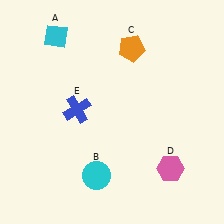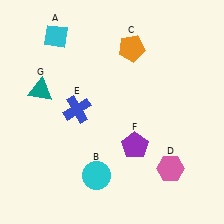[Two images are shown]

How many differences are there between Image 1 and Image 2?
There are 2 differences between the two images.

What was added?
A purple pentagon (F), a teal triangle (G) were added in Image 2.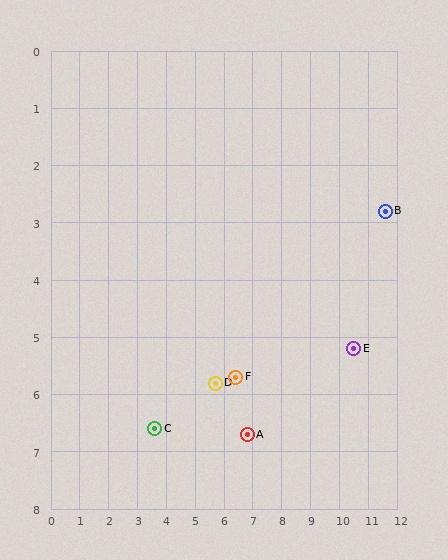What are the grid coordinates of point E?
Point E is at approximately (10.5, 5.2).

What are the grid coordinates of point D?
Point D is at approximately (5.7, 5.8).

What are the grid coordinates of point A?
Point A is at approximately (6.8, 6.7).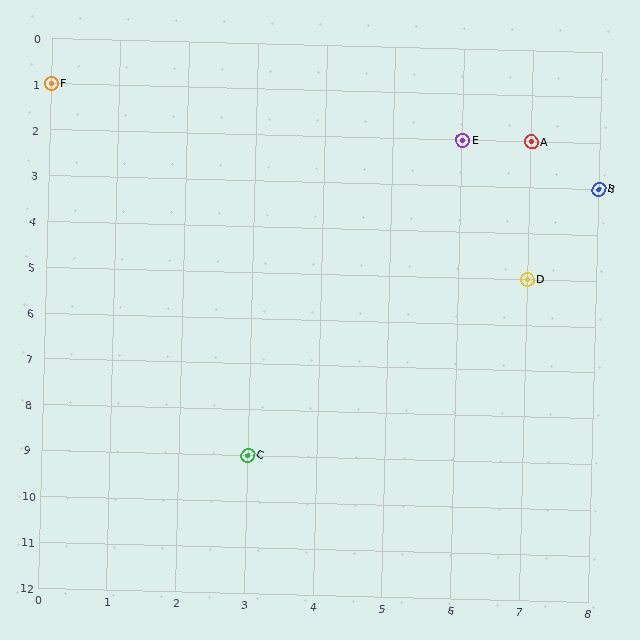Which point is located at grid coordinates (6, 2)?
Point E is at (6, 2).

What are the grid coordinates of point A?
Point A is at grid coordinates (7, 2).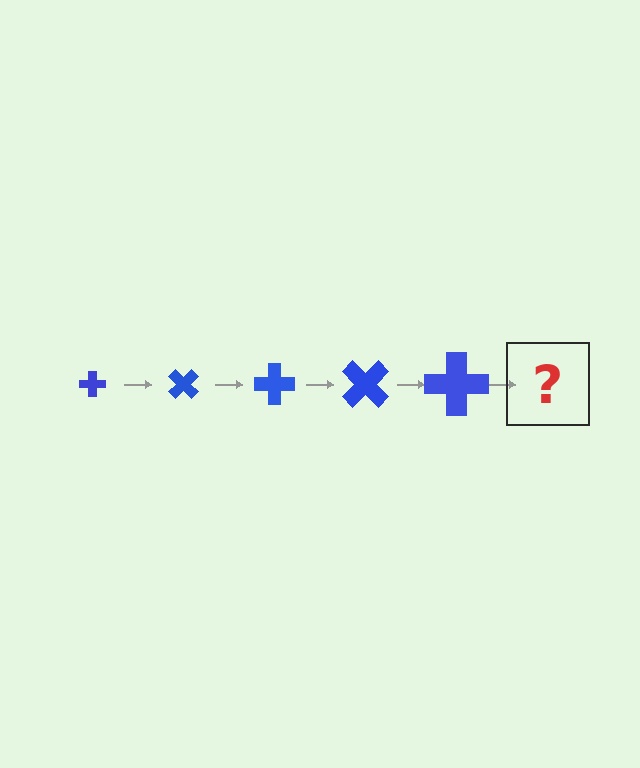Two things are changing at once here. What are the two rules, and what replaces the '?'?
The two rules are that the cross grows larger each step and it rotates 45 degrees each step. The '?' should be a cross, larger than the previous one and rotated 225 degrees from the start.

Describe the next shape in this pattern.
It should be a cross, larger than the previous one and rotated 225 degrees from the start.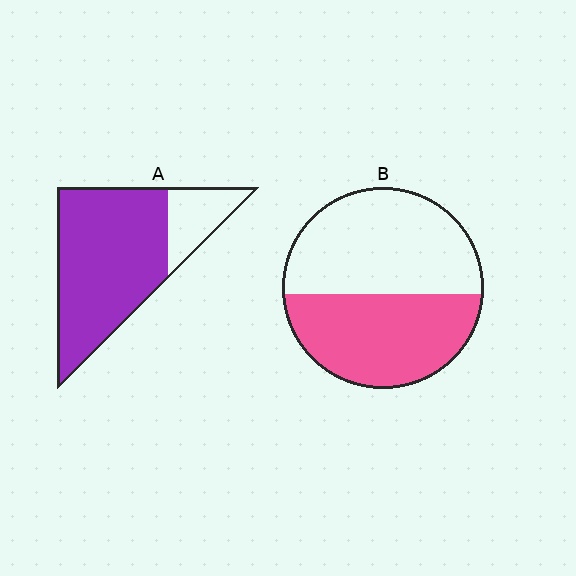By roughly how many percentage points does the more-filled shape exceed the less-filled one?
By roughly 35 percentage points (A over B).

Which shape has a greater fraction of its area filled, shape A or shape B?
Shape A.